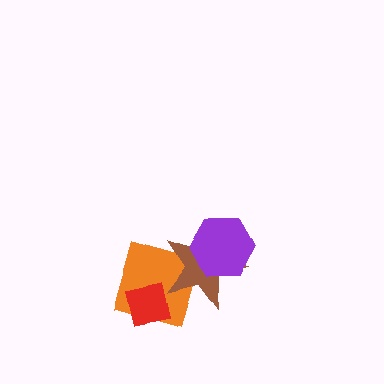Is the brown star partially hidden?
Yes, it is partially covered by another shape.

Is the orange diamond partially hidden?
Yes, it is partially covered by another shape.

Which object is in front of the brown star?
The purple hexagon is in front of the brown star.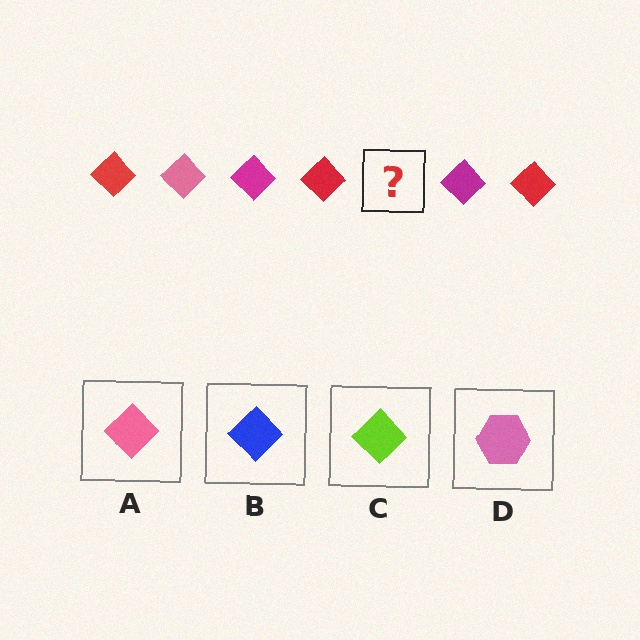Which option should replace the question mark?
Option A.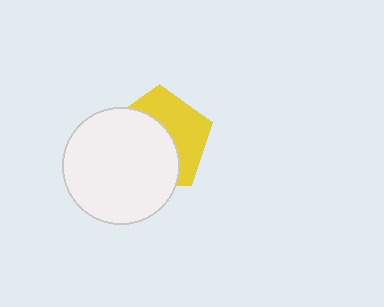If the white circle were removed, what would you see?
You would see the complete yellow pentagon.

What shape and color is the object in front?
The object in front is a white circle.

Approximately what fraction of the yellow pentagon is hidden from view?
Roughly 57% of the yellow pentagon is hidden behind the white circle.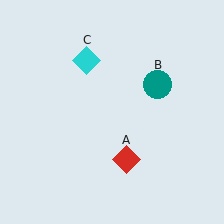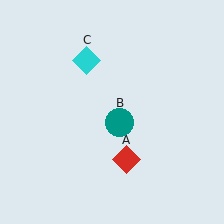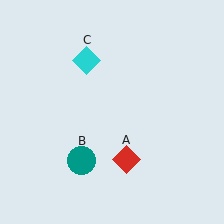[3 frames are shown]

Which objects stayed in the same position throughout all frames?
Red diamond (object A) and cyan diamond (object C) remained stationary.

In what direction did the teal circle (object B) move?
The teal circle (object B) moved down and to the left.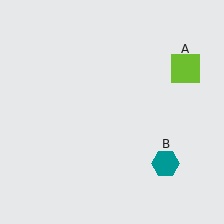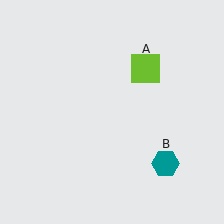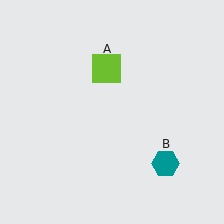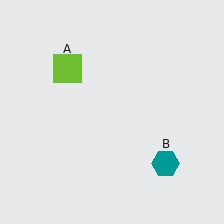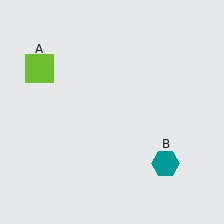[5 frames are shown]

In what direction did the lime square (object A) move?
The lime square (object A) moved left.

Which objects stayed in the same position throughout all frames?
Teal hexagon (object B) remained stationary.